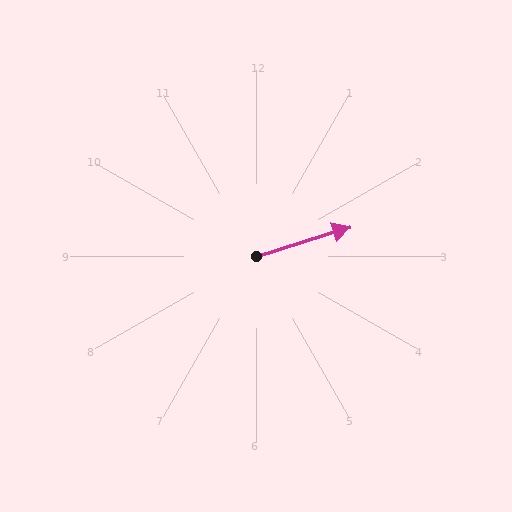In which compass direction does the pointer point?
East.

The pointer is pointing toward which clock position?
Roughly 2 o'clock.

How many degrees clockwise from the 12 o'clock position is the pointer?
Approximately 73 degrees.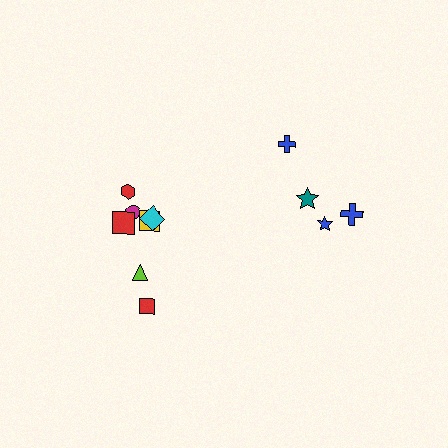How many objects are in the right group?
There are 4 objects.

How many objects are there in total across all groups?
There are 11 objects.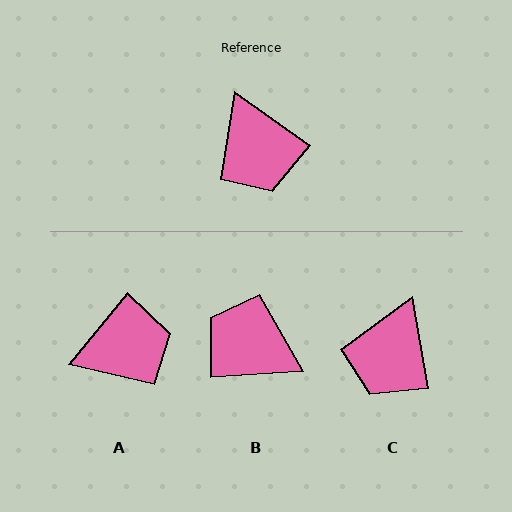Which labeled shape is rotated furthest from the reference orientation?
B, about 141 degrees away.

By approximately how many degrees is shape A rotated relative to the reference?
Approximately 85 degrees counter-clockwise.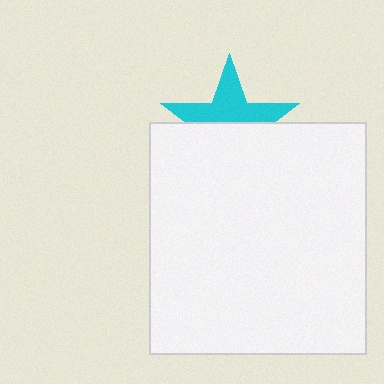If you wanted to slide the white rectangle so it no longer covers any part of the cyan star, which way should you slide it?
Slide it down — that is the most direct way to separate the two shapes.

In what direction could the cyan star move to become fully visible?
The cyan star could move up. That would shift it out from behind the white rectangle entirely.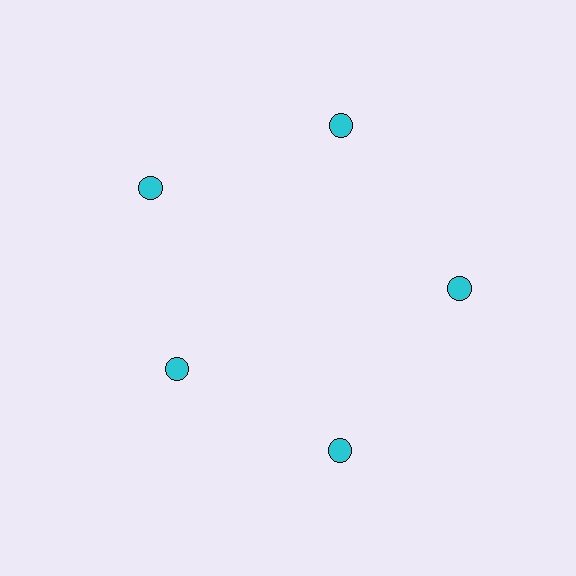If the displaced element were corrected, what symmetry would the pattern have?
It would have 5-fold rotational symmetry — the pattern would map onto itself every 72 degrees.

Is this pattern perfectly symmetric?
No. The 5 cyan circles are arranged in a ring, but one element near the 8 o'clock position is pulled inward toward the center, breaking the 5-fold rotational symmetry.